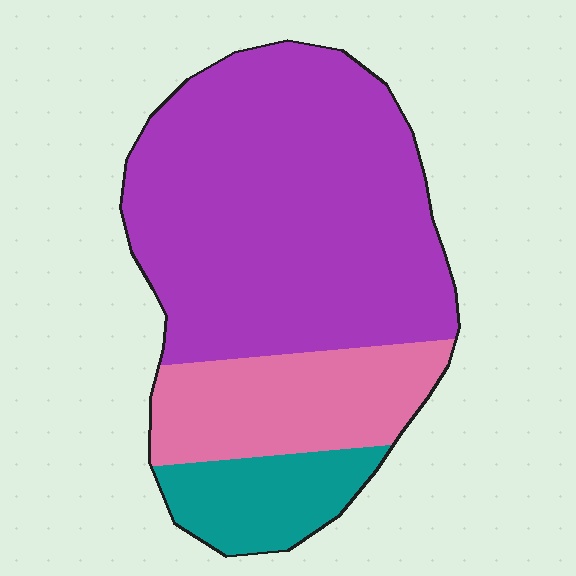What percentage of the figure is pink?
Pink covers 22% of the figure.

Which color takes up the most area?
Purple, at roughly 65%.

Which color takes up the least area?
Teal, at roughly 15%.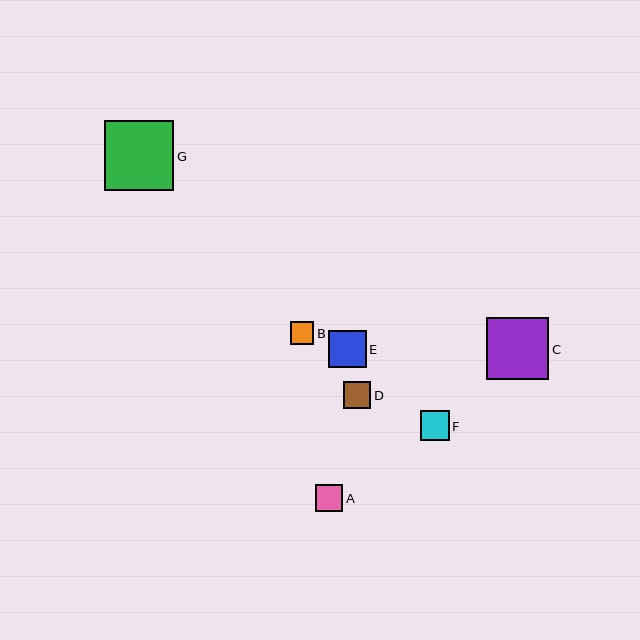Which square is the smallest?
Square B is the smallest with a size of approximately 23 pixels.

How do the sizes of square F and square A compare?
Square F and square A are approximately the same size.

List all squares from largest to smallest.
From largest to smallest: G, C, E, F, A, D, B.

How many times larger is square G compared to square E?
Square G is approximately 1.9 times the size of square E.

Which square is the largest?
Square G is the largest with a size of approximately 70 pixels.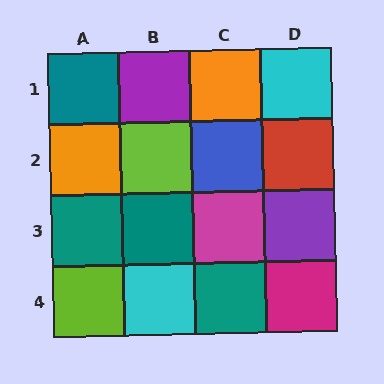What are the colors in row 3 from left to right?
Teal, teal, magenta, purple.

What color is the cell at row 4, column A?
Lime.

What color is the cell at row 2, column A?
Orange.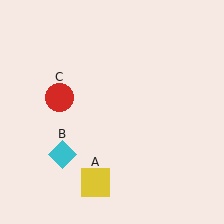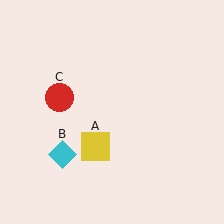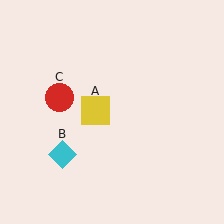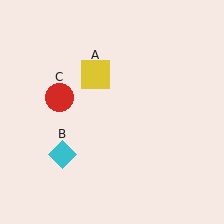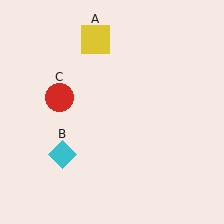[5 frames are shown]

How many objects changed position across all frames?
1 object changed position: yellow square (object A).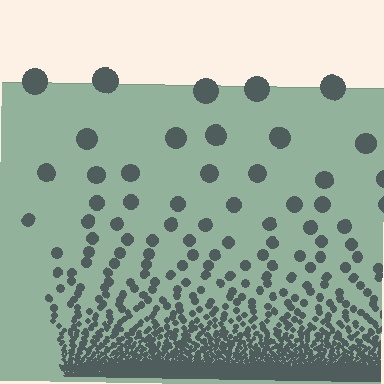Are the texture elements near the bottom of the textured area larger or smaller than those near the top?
Smaller. The gradient is inverted — elements near the bottom are smaller and denser.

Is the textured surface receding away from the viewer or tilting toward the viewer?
The surface appears to tilt toward the viewer. Texture elements get larger and sparser toward the top.